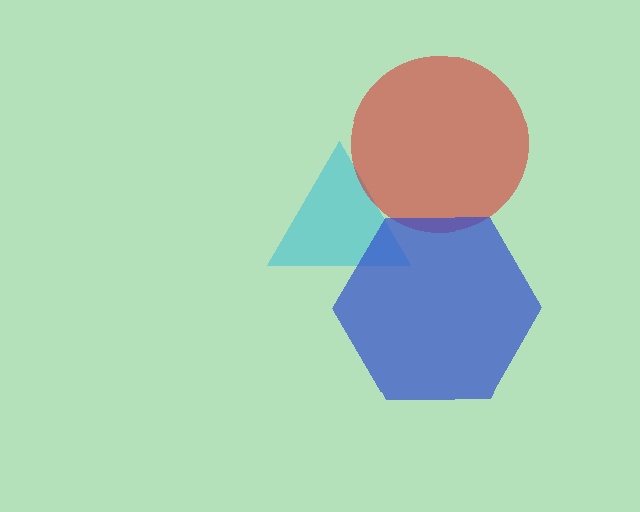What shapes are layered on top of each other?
The layered shapes are: a cyan triangle, a red circle, a blue hexagon.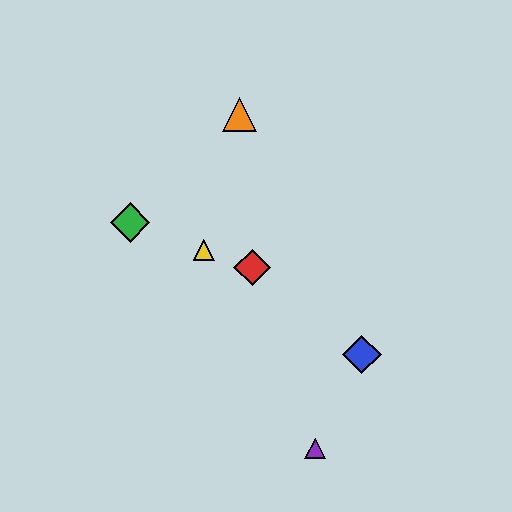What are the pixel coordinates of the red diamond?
The red diamond is at (252, 267).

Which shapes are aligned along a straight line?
The red diamond, the green diamond, the yellow triangle are aligned along a straight line.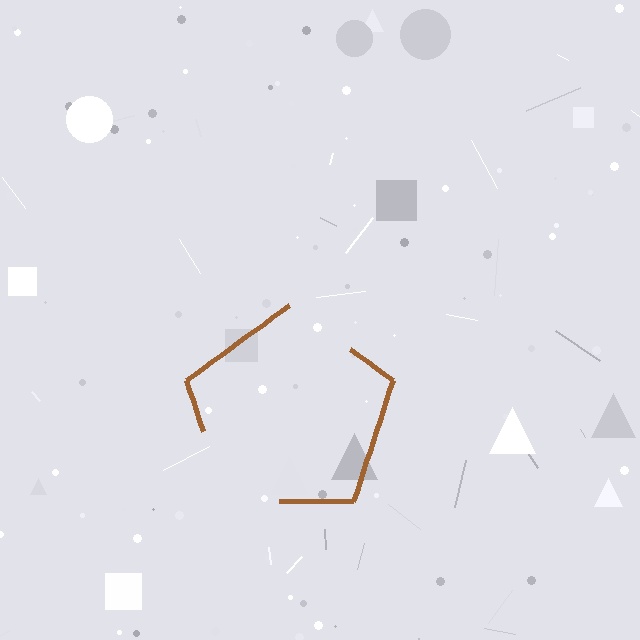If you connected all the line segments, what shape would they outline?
They would outline a pentagon.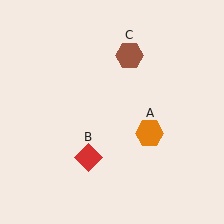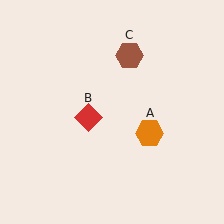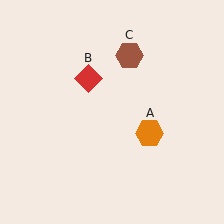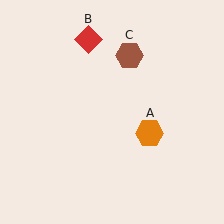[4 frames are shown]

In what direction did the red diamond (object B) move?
The red diamond (object B) moved up.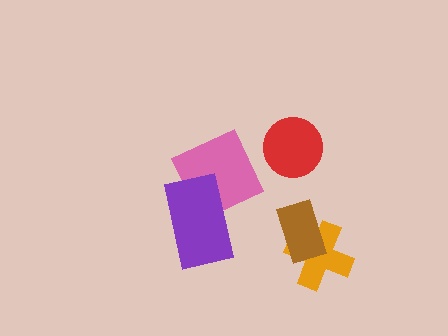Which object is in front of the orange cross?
The brown rectangle is in front of the orange cross.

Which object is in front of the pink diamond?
The purple rectangle is in front of the pink diamond.